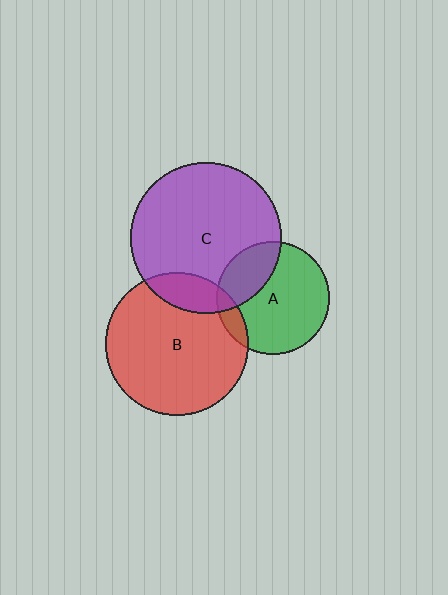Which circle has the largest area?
Circle C (purple).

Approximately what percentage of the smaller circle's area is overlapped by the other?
Approximately 30%.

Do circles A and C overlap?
Yes.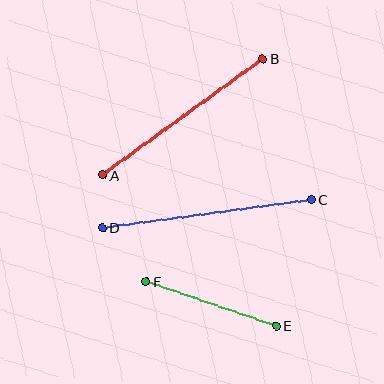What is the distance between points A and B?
The distance is approximately 198 pixels.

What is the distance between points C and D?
The distance is approximately 211 pixels.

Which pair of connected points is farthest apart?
Points C and D are farthest apart.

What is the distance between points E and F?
The distance is approximately 138 pixels.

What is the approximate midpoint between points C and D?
The midpoint is at approximately (207, 214) pixels.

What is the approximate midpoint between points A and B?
The midpoint is at approximately (183, 117) pixels.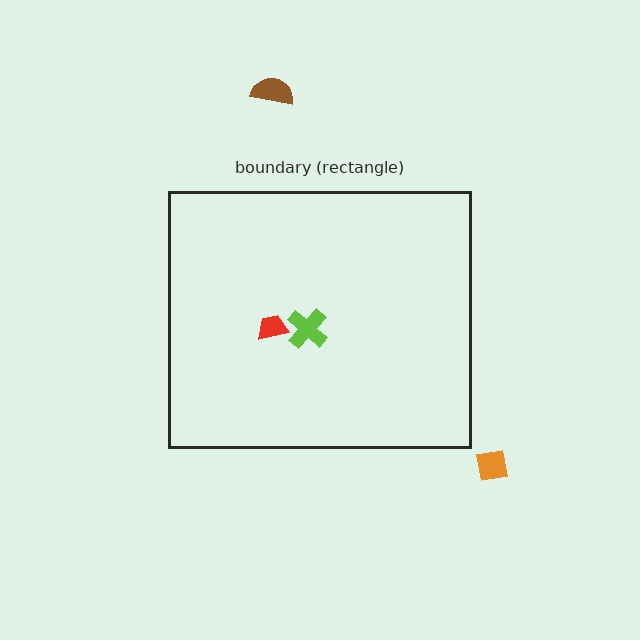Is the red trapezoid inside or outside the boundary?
Inside.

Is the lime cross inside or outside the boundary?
Inside.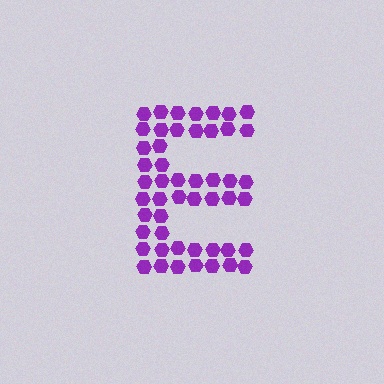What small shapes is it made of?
It is made of small hexagons.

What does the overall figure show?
The overall figure shows the letter E.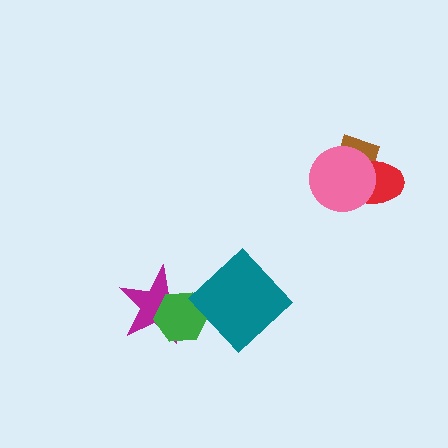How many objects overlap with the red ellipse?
2 objects overlap with the red ellipse.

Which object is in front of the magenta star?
The green hexagon is in front of the magenta star.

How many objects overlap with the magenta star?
1 object overlaps with the magenta star.